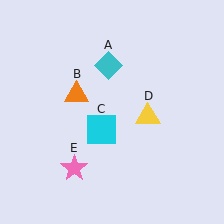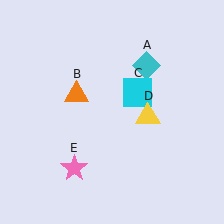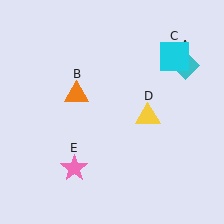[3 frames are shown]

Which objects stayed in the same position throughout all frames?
Orange triangle (object B) and yellow triangle (object D) and pink star (object E) remained stationary.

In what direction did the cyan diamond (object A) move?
The cyan diamond (object A) moved right.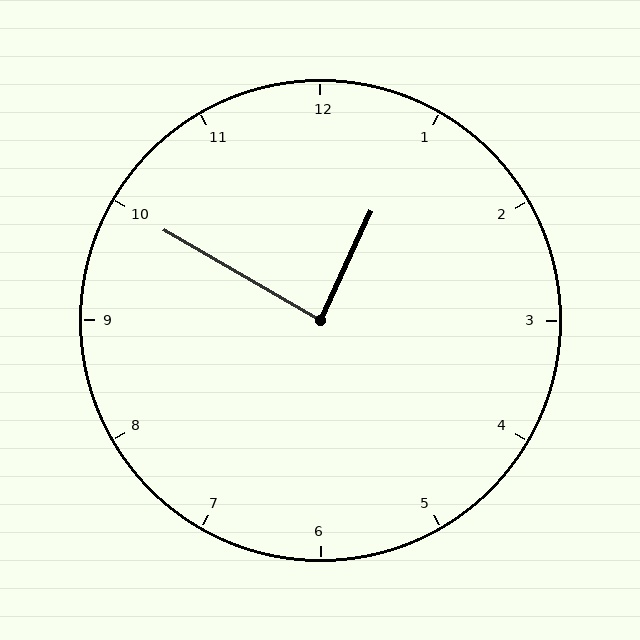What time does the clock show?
12:50.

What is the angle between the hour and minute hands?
Approximately 85 degrees.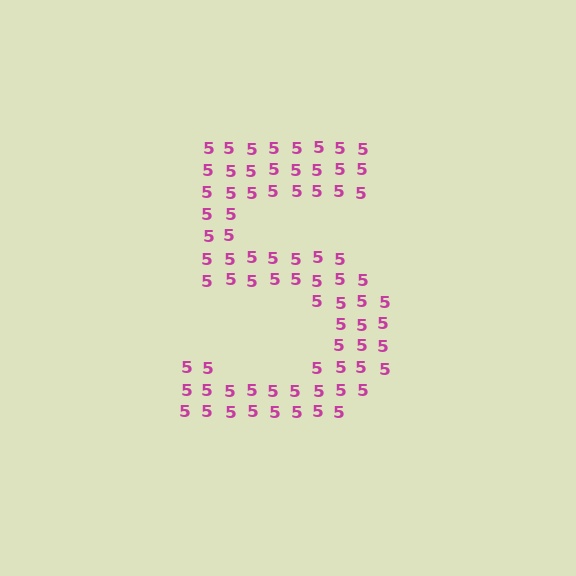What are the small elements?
The small elements are digit 5's.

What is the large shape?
The large shape is the digit 5.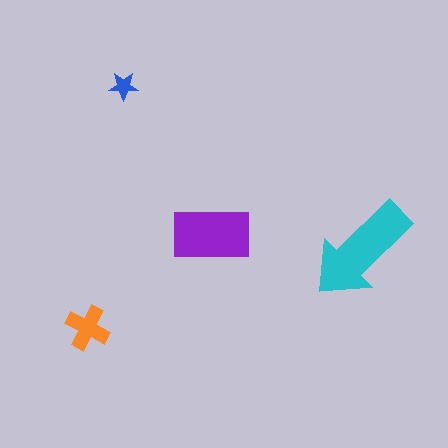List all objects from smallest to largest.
The blue star, the orange cross, the purple rectangle, the cyan arrow.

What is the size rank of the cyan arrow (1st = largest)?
1st.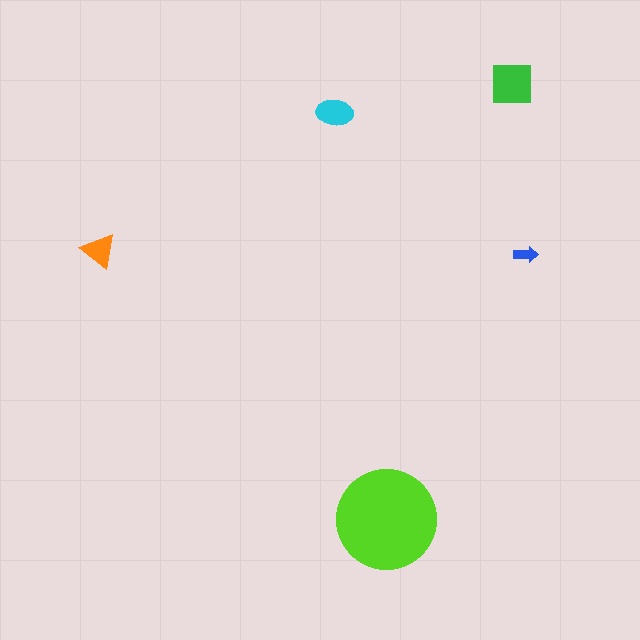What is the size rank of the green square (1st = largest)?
2nd.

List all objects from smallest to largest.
The blue arrow, the orange triangle, the cyan ellipse, the green square, the lime circle.